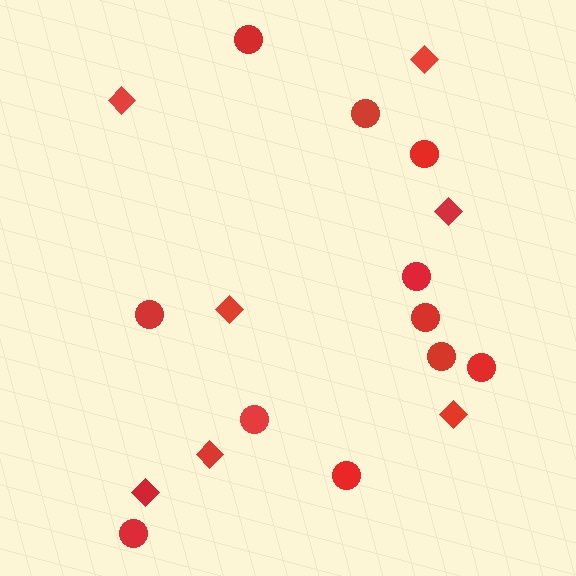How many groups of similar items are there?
There are 2 groups: one group of diamonds (7) and one group of circles (11).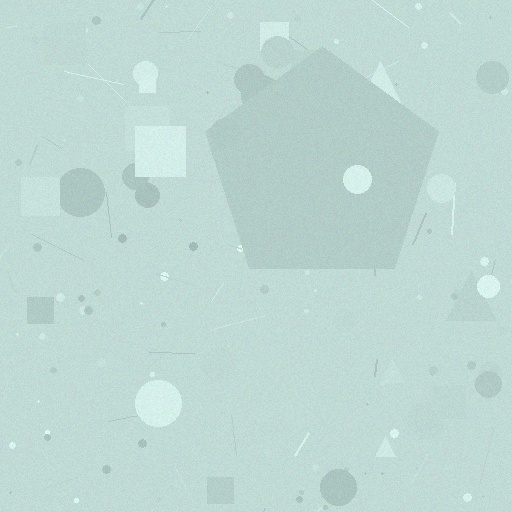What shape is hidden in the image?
A pentagon is hidden in the image.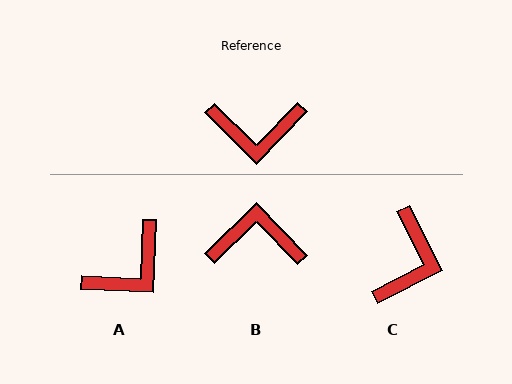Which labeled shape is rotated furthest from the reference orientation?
B, about 179 degrees away.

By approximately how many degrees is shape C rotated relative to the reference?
Approximately 71 degrees counter-clockwise.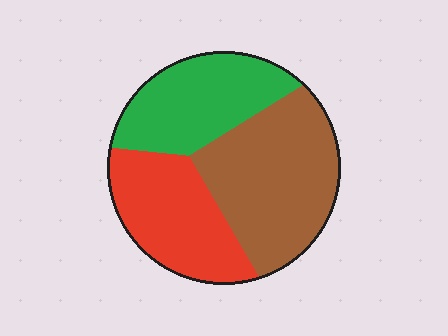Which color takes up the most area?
Brown, at roughly 40%.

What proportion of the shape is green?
Green takes up about one quarter (1/4) of the shape.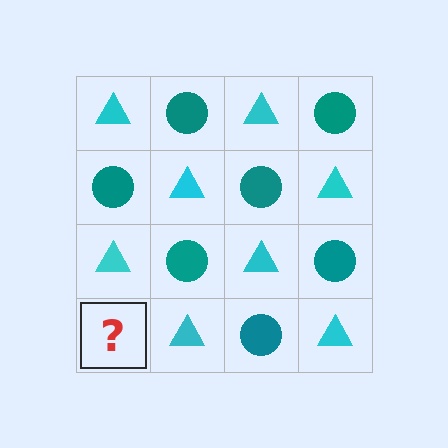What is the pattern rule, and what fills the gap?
The rule is that it alternates cyan triangle and teal circle in a checkerboard pattern. The gap should be filled with a teal circle.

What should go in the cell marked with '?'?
The missing cell should contain a teal circle.